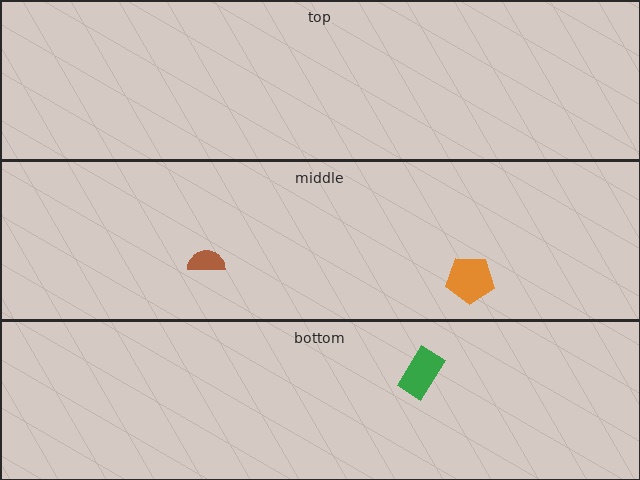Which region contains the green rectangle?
The bottom region.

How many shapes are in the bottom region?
1.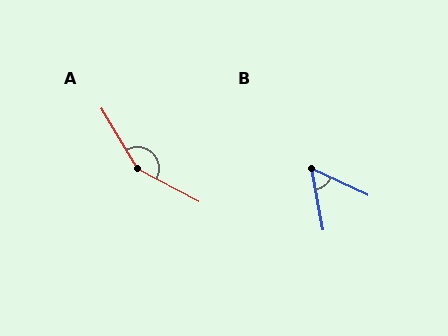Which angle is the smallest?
B, at approximately 55 degrees.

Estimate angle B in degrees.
Approximately 55 degrees.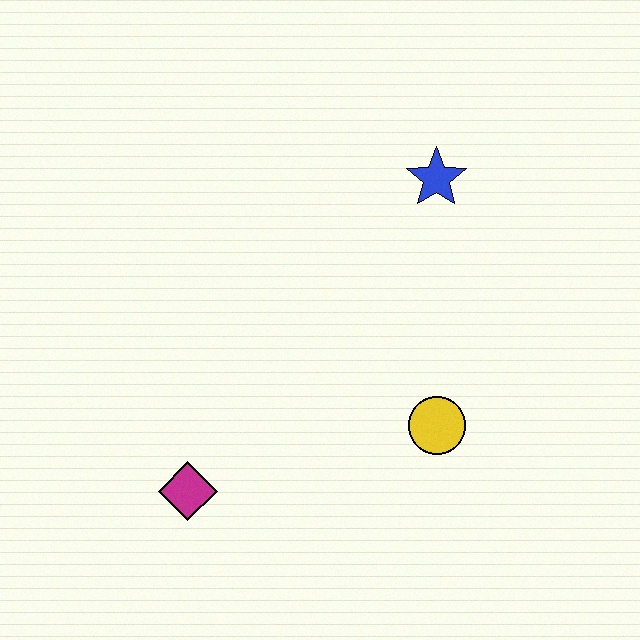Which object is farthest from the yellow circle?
The magenta diamond is farthest from the yellow circle.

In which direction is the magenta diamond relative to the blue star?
The magenta diamond is below the blue star.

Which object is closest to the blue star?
The yellow circle is closest to the blue star.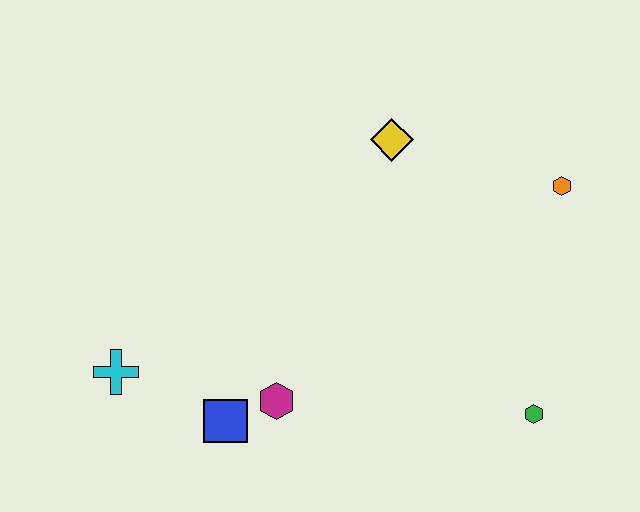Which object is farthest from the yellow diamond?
The cyan cross is farthest from the yellow diamond.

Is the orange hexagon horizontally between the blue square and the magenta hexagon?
No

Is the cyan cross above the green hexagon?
Yes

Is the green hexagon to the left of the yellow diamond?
No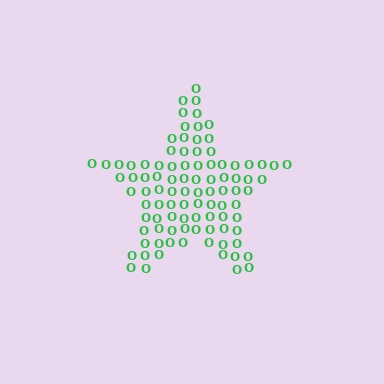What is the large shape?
The large shape is a star.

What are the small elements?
The small elements are letter O's.